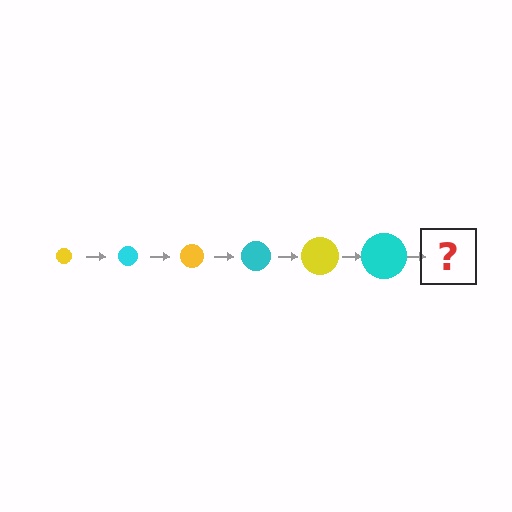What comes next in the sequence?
The next element should be a yellow circle, larger than the previous one.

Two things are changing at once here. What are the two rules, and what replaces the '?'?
The two rules are that the circle grows larger each step and the color cycles through yellow and cyan. The '?' should be a yellow circle, larger than the previous one.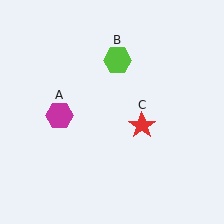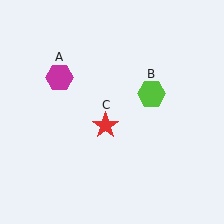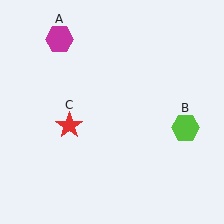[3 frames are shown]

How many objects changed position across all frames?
3 objects changed position: magenta hexagon (object A), lime hexagon (object B), red star (object C).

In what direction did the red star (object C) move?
The red star (object C) moved left.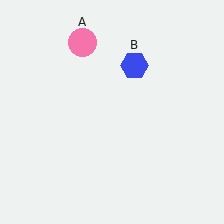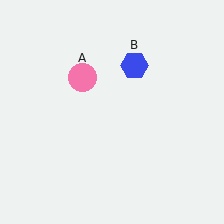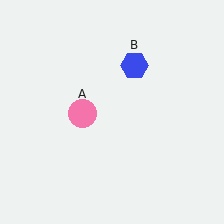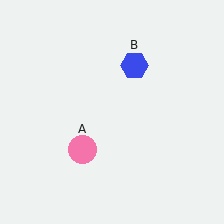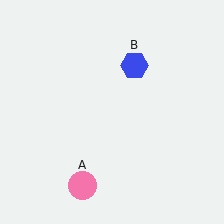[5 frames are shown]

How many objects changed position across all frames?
1 object changed position: pink circle (object A).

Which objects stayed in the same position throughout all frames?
Blue hexagon (object B) remained stationary.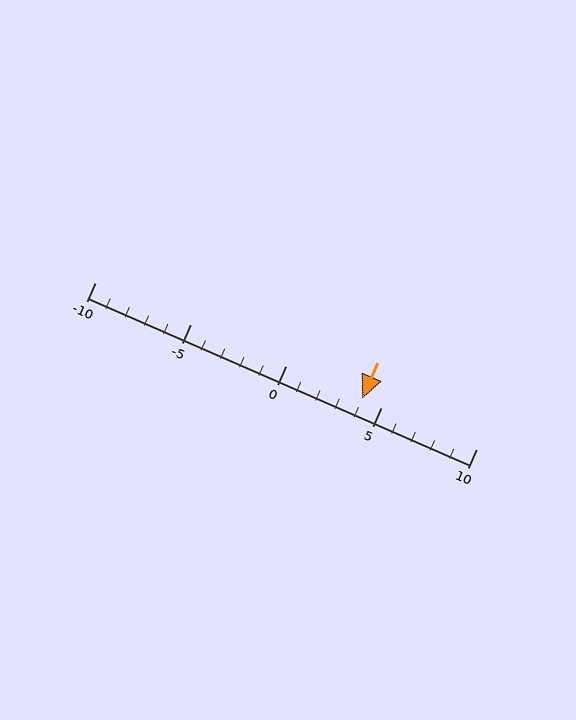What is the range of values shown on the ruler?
The ruler shows values from -10 to 10.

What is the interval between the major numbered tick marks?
The major tick marks are spaced 5 units apart.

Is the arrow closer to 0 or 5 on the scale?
The arrow is closer to 5.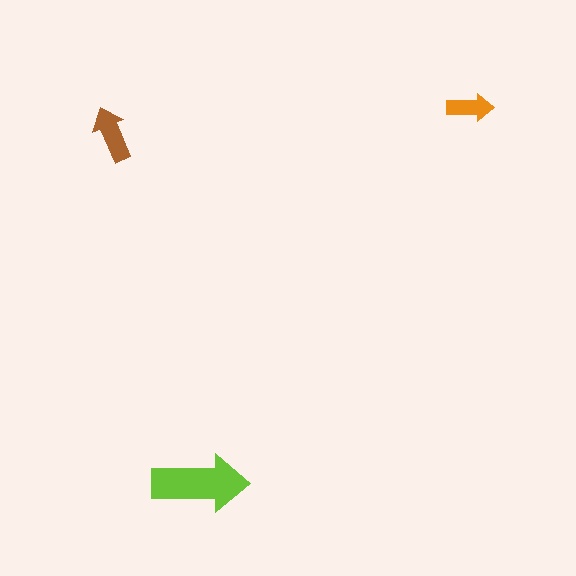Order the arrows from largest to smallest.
the lime one, the brown one, the orange one.